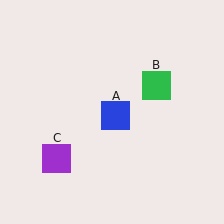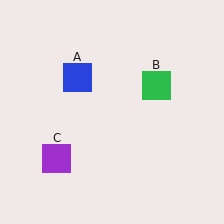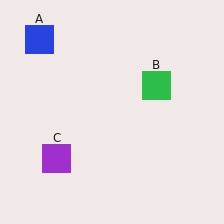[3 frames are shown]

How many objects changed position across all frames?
1 object changed position: blue square (object A).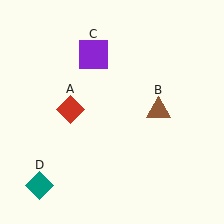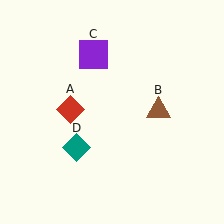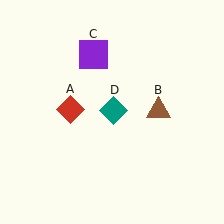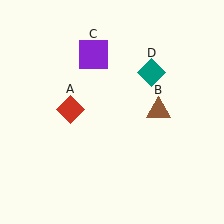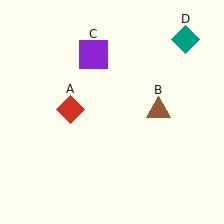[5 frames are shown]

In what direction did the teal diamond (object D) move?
The teal diamond (object D) moved up and to the right.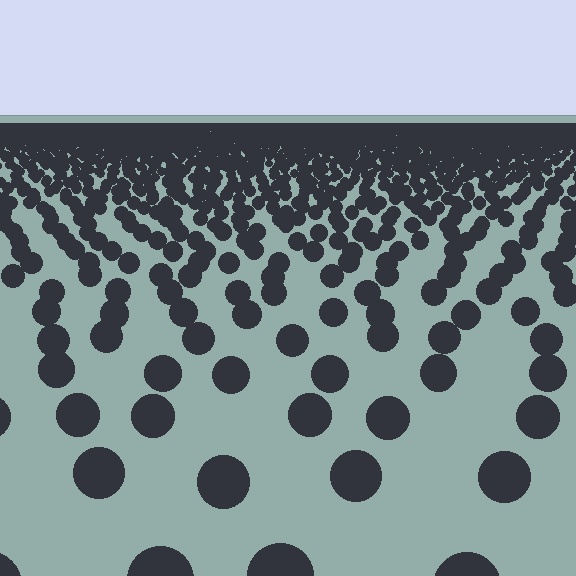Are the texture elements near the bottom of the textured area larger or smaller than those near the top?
Larger. Near the bottom, elements are closer to the viewer and appear at a bigger on-screen size.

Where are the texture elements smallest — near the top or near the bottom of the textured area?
Near the top.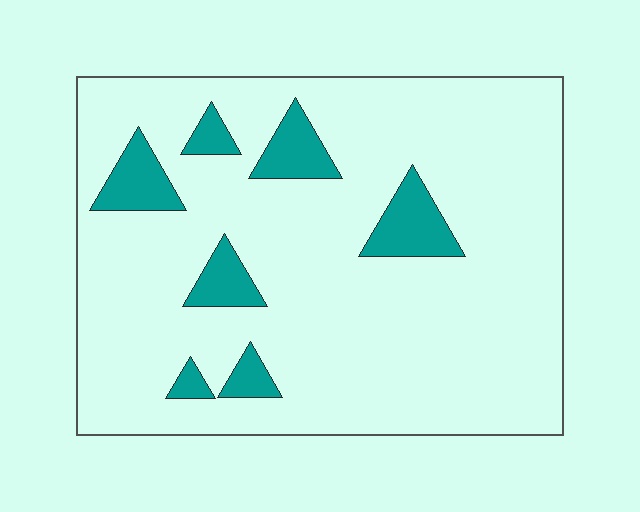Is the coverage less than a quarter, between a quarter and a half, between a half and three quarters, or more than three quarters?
Less than a quarter.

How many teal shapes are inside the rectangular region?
7.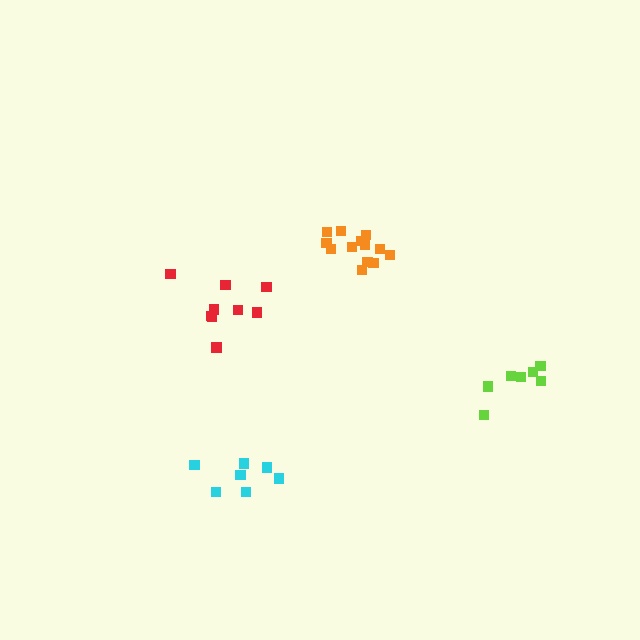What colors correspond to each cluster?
The clusters are colored: lime, cyan, red, orange.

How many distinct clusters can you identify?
There are 4 distinct clusters.